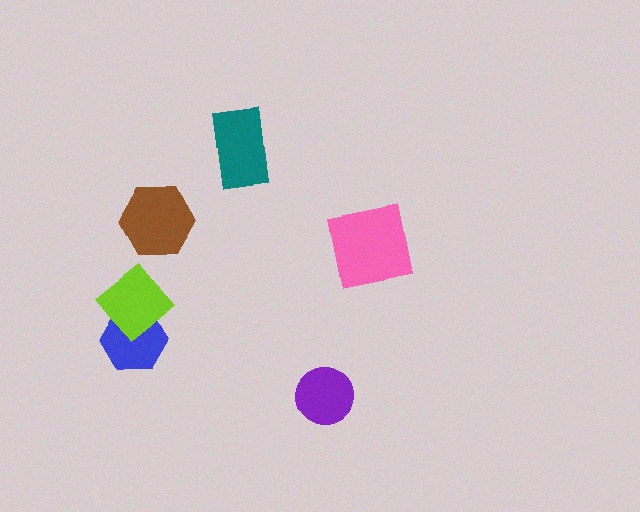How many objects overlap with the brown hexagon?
0 objects overlap with the brown hexagon.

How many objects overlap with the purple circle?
0 objects overlap with the purple circle.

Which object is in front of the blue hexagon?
The lime diamond is in front of the blue hexagon.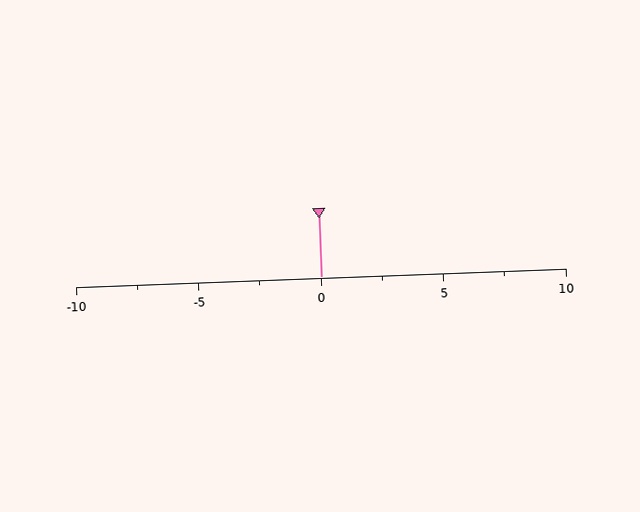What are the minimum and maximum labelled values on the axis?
The axis runs from -10 to 10.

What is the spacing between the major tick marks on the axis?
The major ticks are spaced 5 apart.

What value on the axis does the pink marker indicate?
The marker indicates approximately 0.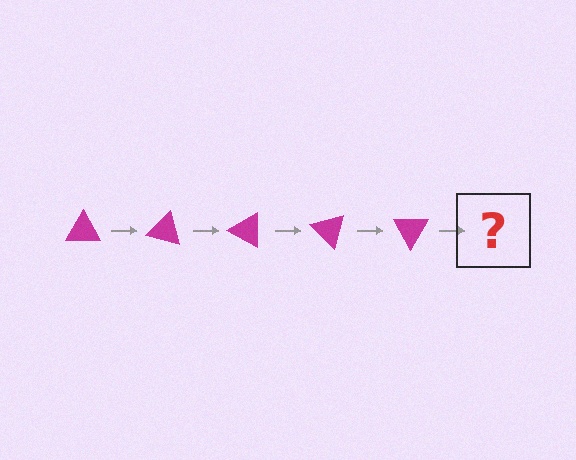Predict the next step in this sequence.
The next step is a magenta triangle rotated 75 degrees.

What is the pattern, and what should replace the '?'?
The pattern is that the triangle rotates 15 degrees each step. The '?' should be a magenta triangle rotated 75 degrees.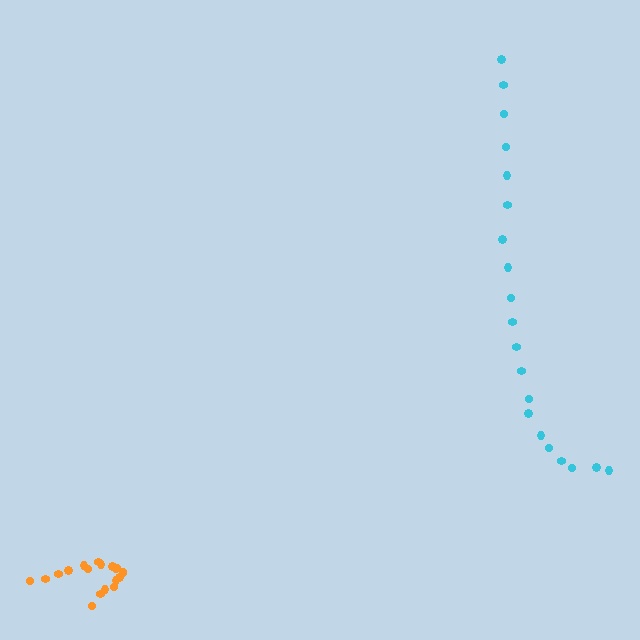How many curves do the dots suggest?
There are 2 distinct paths.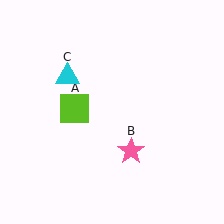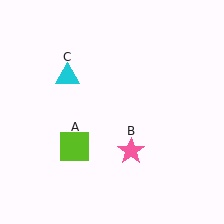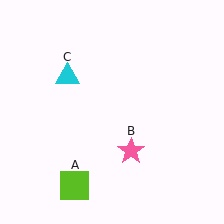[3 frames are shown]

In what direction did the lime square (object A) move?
The lime square (object A) moved down.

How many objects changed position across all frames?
1 object changed position: lime square (object A).